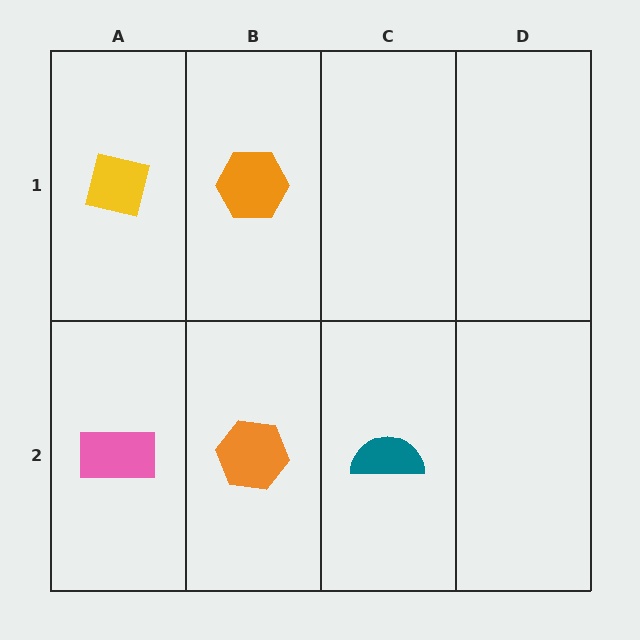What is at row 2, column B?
An orange hexagon.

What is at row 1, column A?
A yellow square.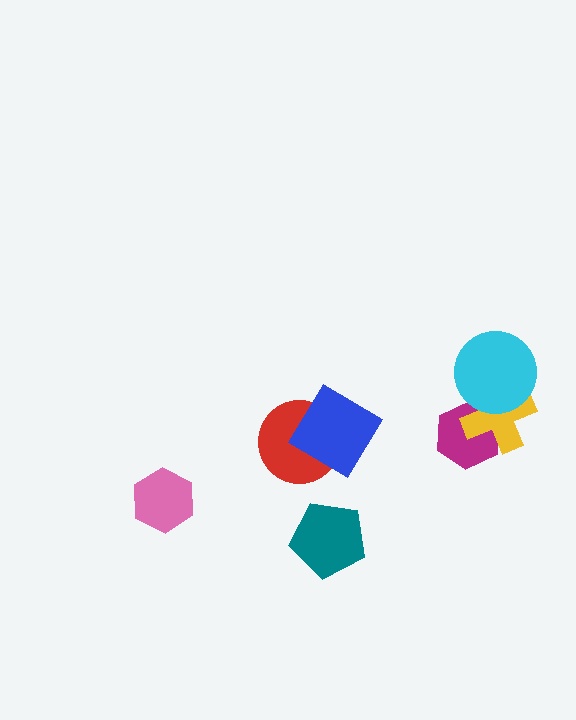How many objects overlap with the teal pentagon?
0 objects overlap with the teal pentagon.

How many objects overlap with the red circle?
1 object overlaps with the red circle.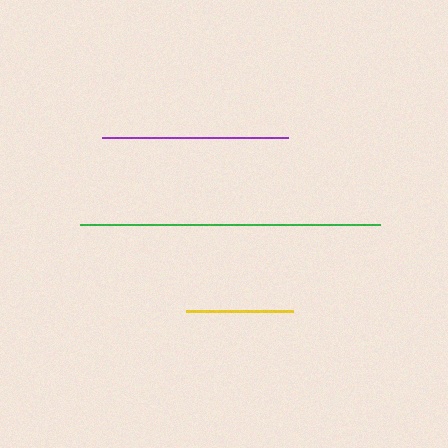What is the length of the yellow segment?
The yellow segment is approximately 107 pixels long.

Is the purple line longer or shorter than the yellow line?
The purple line is longer than the yellow line.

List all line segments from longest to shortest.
From longest to shortest: green, purple, yellow.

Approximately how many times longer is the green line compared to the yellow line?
The green line is approximately 2.8 times the length of the yellow line.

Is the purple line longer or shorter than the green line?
The green line is longer than the purple line.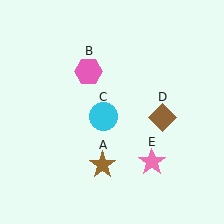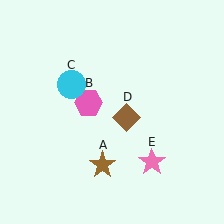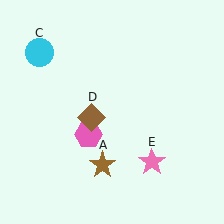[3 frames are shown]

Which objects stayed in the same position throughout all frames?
Brown star (object A) and pink star (object E) remained stationary.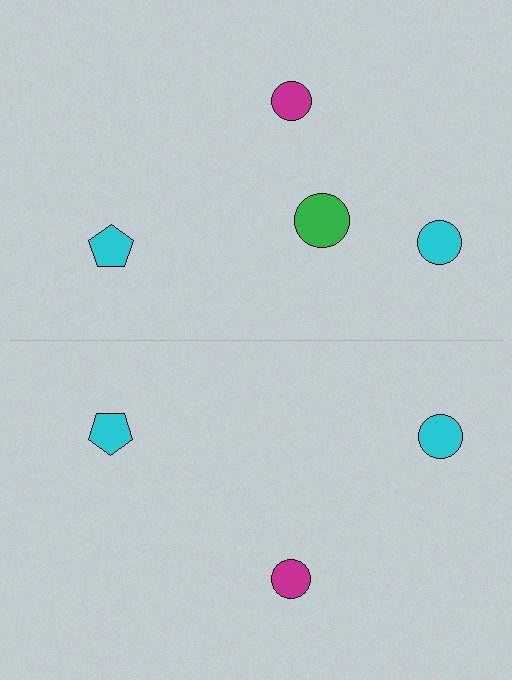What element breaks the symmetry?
A green circle is missing from the bottom side.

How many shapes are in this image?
There are 7 shapes in this image.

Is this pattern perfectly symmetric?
No, the pattern is not perfectly symmetric. A green circle is missing from the bottom side.